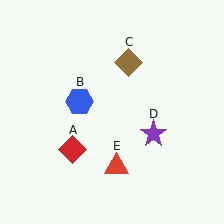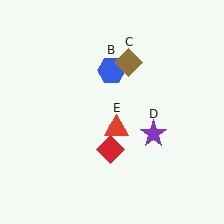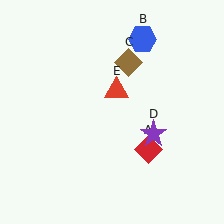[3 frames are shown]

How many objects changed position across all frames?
3 objects changed position: red diamond (object A), blue hexagon (object B), red triangle (object E).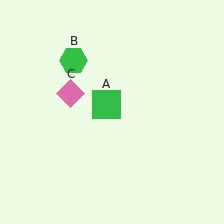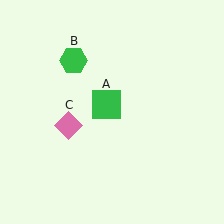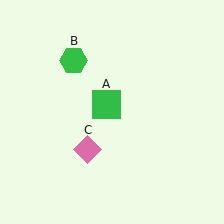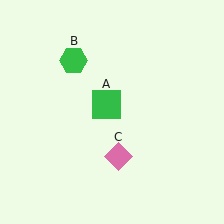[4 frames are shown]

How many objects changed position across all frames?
1 object changed position: pink diamond (object C).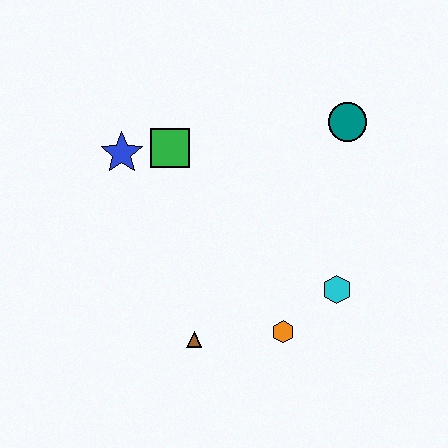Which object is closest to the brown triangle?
The orange hexagon is closest to the brown triangle.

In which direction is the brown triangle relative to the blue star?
The brown triangle is below the blue star.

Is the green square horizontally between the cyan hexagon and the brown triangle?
No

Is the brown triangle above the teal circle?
No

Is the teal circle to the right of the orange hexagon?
Yes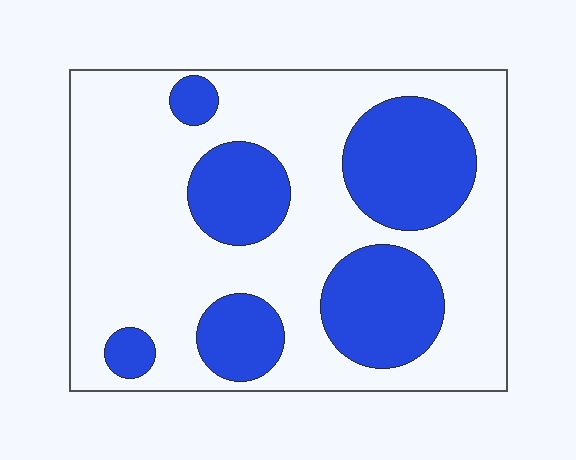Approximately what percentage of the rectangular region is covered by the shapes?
Approximately 30%.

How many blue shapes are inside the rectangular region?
6.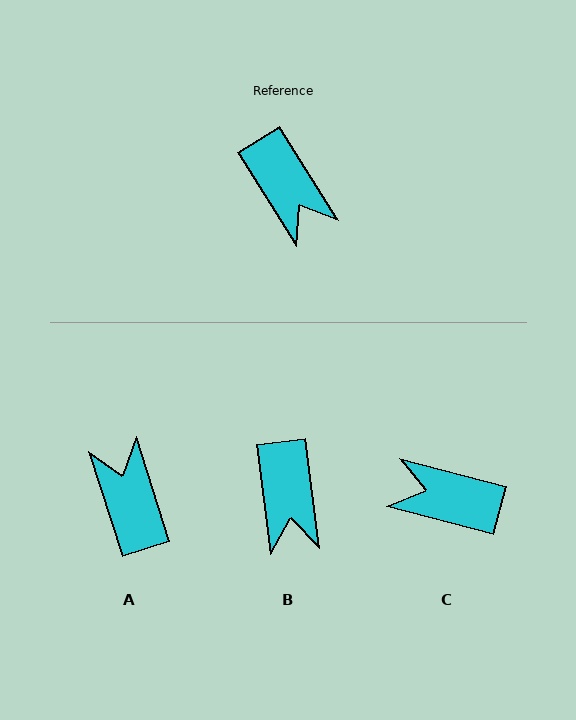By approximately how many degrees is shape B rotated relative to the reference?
Approximately 25 degrees clockwise.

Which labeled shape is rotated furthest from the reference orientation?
A, about 166 degrees away.